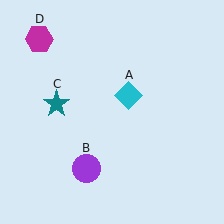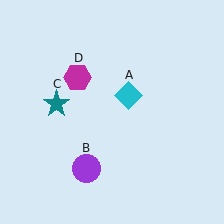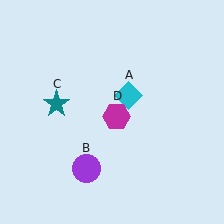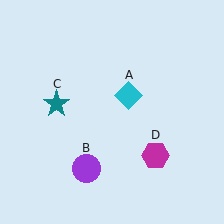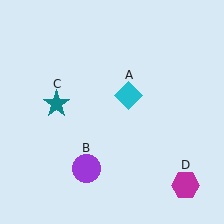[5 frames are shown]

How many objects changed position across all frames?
1 object changed position: magenta hexagon (object D).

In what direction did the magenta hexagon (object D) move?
The magenta hexagon (object D) moved down and to the right.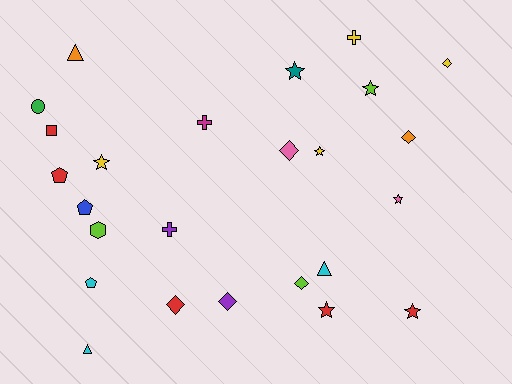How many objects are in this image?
There are 25 objects.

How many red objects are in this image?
There are 5 red objects.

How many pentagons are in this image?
There are 3 pentagons.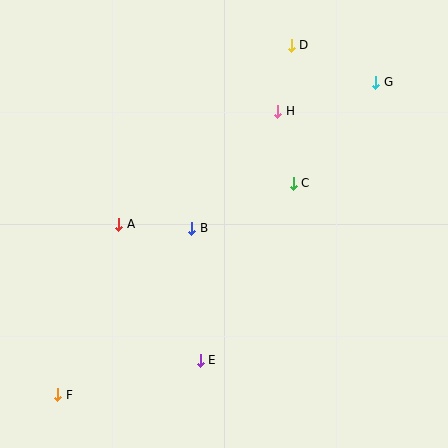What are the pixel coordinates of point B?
Point B is at (192, 228).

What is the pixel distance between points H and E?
The distance between H and E is 261 pixels.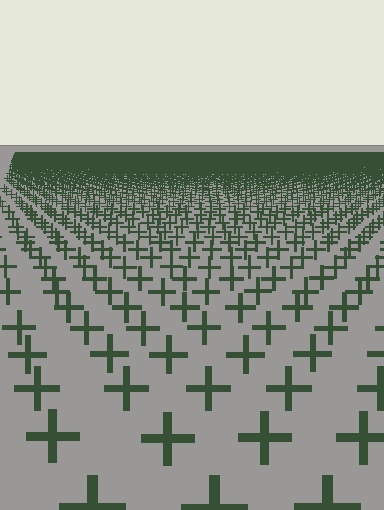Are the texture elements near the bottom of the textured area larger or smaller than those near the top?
Larger. Near the bottom, elements are closer to the viewer and appear at a bigger on-screen size.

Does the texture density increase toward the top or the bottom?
Density increases toward the top.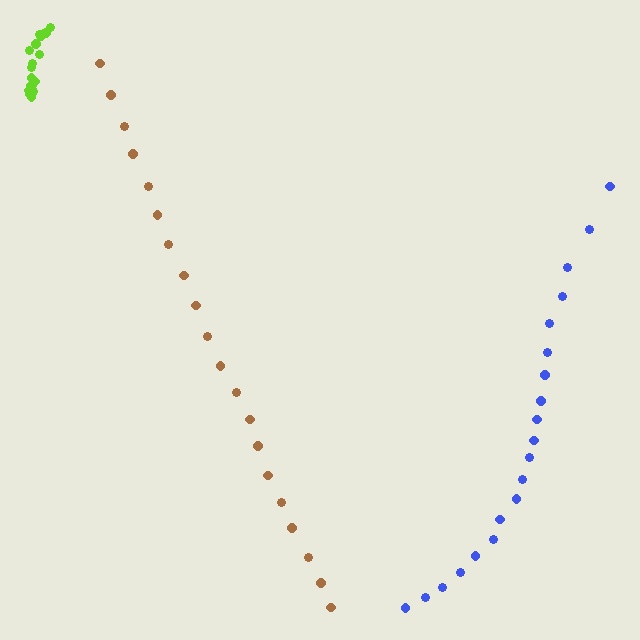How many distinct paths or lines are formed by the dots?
There are 3 distinct paths.